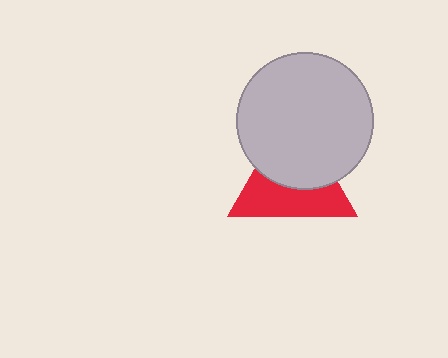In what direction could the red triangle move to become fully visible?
The red triangle could move down. That would shift it out from behind the light gray circle entirely.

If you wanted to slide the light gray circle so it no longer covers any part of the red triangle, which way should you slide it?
Slide it up — that is the most direct way to separate the two shapes.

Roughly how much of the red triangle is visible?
About half of it is visible (roughly 50%).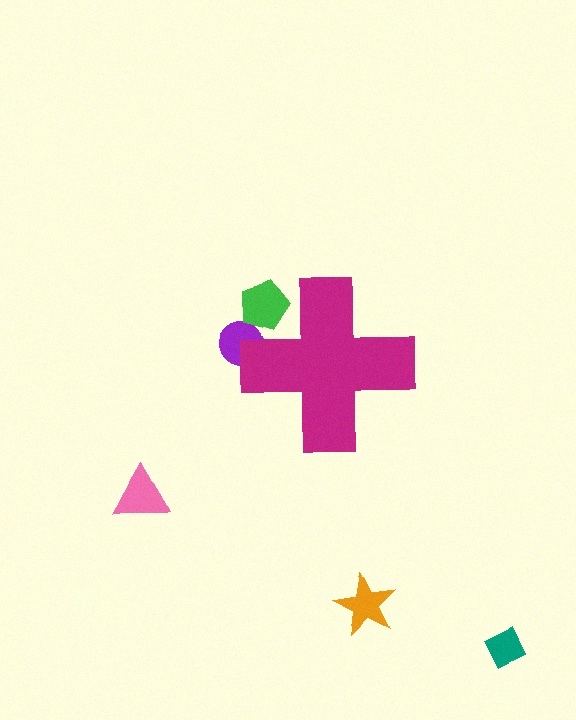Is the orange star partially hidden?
No, the orange star is fully visible.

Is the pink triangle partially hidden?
No, the pink triangle is fully visible.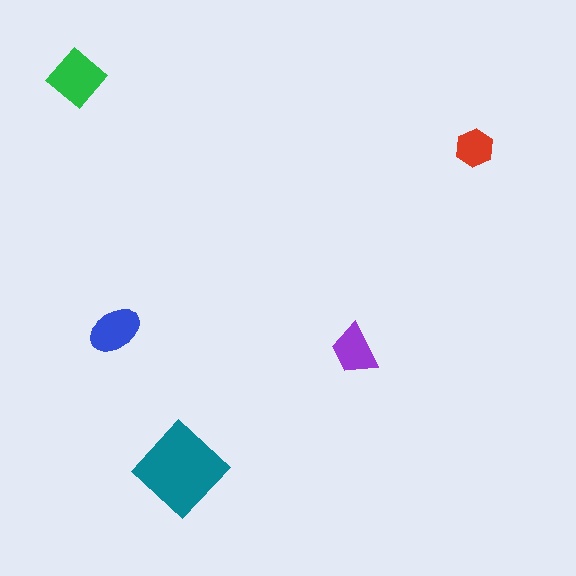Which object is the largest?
The teal diamond.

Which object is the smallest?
The red hexagon.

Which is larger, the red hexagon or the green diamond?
The green diamond.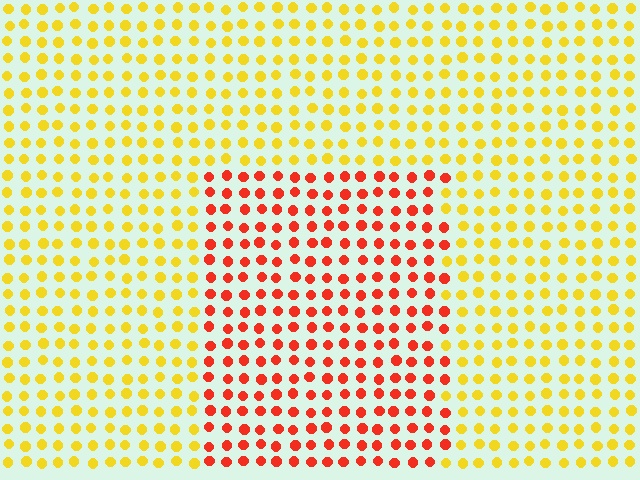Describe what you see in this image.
The image is filled with small yellow elements in a uniform arrangement. A rectangle-shaped region is visible where the elements are tinted to a slightly different hue, forming a subtle color boundary.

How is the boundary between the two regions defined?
The boundary is defined purely by a slight shift in hue (about 48 degrees). Spacing, size, and orientation are identical on both sides.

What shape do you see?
I see a rectangle.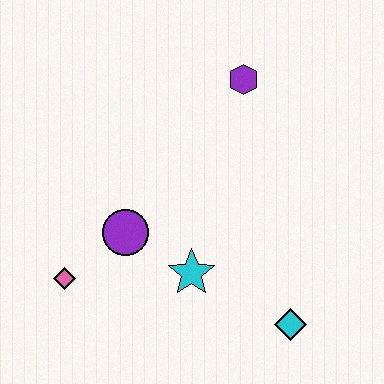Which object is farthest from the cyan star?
The purple hexagon is farthest from the cyan star.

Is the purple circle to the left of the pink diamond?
No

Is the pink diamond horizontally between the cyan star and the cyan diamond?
No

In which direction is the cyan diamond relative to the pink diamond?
The cyan diamond is to the right of the pink diamond.